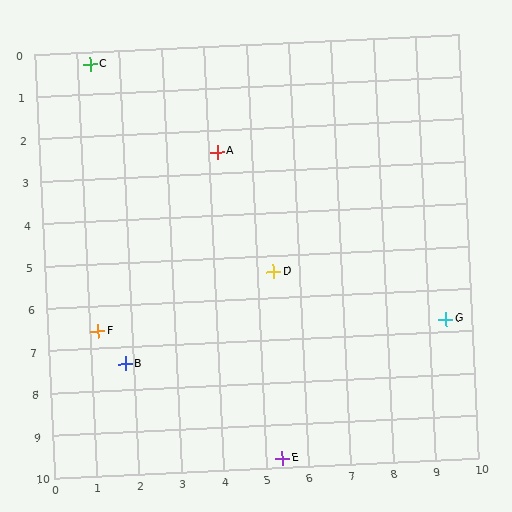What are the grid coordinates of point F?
Point F is at approximately (1.2, 6.6).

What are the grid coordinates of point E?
Point E is at approximately (5.4, 9.8).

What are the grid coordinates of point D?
Point D is at approximately (5.4, 5.4).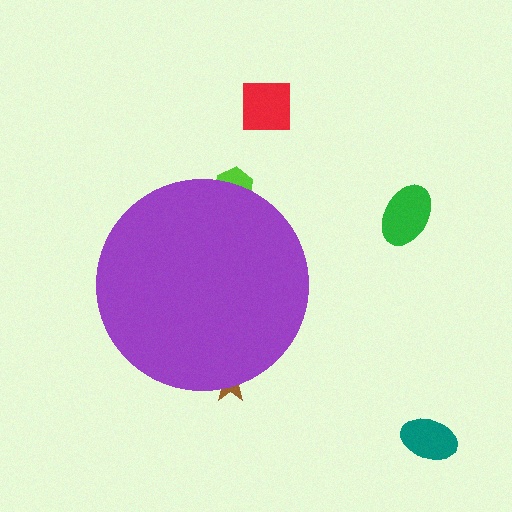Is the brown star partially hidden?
Yes, the brown star is partially hidden behind the purple circle.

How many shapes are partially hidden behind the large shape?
2 shapes are partially hidden.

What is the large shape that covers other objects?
A purple circle.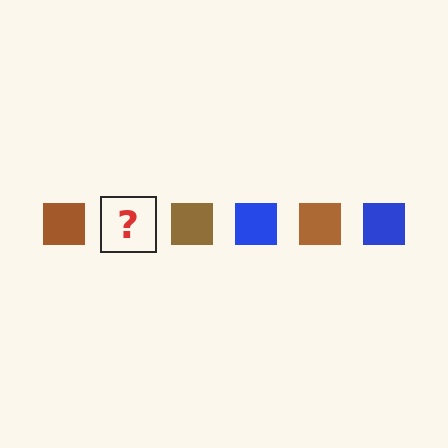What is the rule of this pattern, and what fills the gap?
The rule is that the pattern cycles through brown, blue squares. The gap should be filled with a blue square.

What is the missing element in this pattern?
The missing element is a blue square.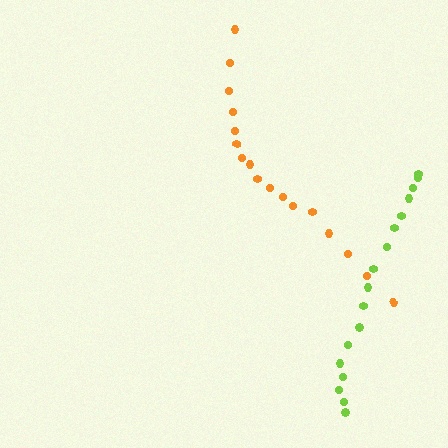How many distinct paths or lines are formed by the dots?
There are 2 distinct paths.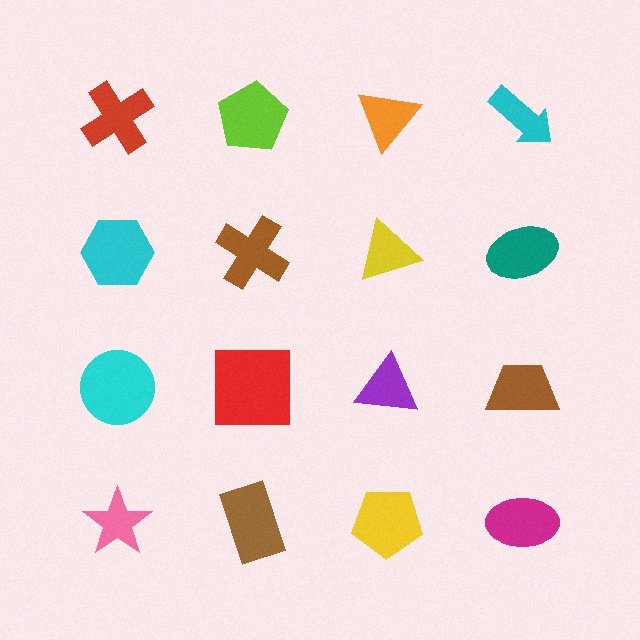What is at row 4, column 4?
A magenta ellipse.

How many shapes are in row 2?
4 shapes.